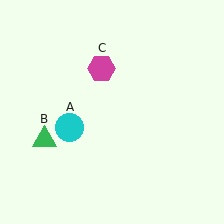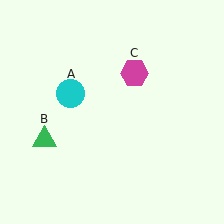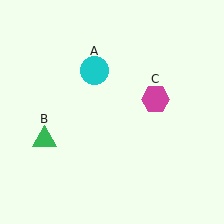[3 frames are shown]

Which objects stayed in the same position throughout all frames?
Green triangle (object B) remained stationary.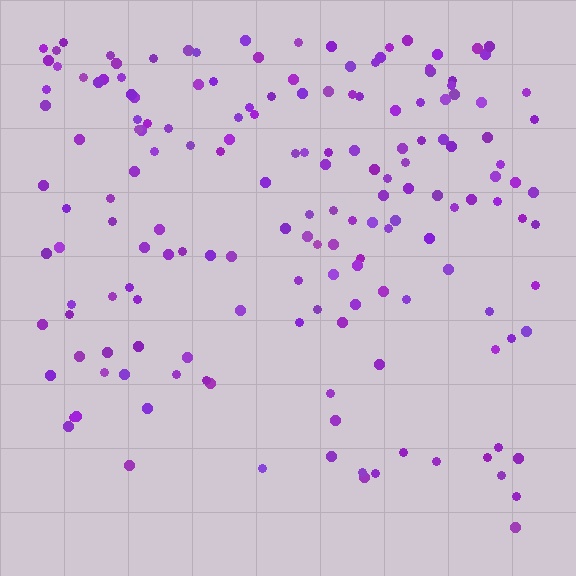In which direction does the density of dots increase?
From bottom to top, with the top side densest.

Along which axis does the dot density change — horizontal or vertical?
Vertical.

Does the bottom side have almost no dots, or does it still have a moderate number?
Still a moderate number, just noticeably fewer than the top.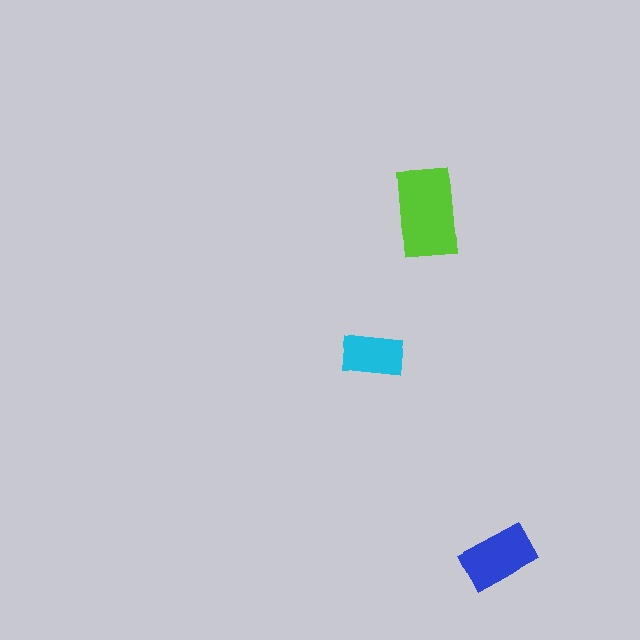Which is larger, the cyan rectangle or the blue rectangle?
The blue one.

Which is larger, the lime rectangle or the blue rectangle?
The lime one.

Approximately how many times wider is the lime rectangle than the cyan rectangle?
About 1.5 times wider.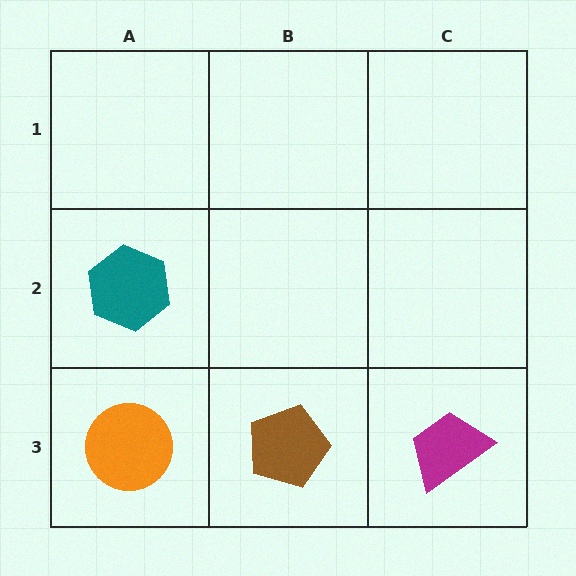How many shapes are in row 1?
0 shapes.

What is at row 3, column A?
An orange circle.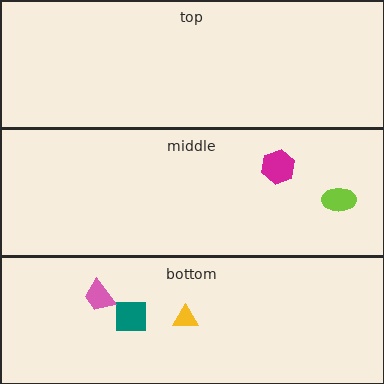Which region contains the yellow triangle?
The bottom region.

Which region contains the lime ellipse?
The middle region.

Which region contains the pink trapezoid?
The bottom region.